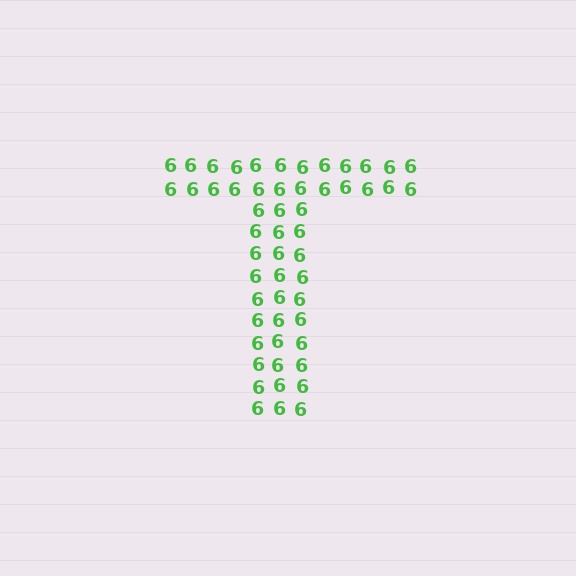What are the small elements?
The small elements are digit 6's.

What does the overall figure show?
The overall figure shows the letter T.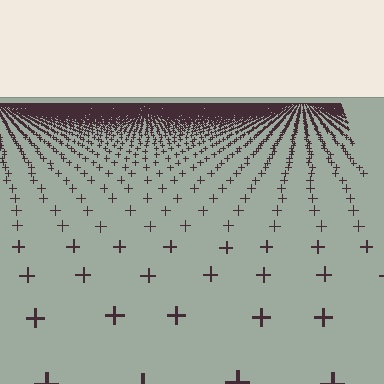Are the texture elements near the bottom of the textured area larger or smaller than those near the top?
Larger. Near the bottom, elements are closer to the viewer and appear at a bigger on-screen size.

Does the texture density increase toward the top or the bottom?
Density increases toward the top.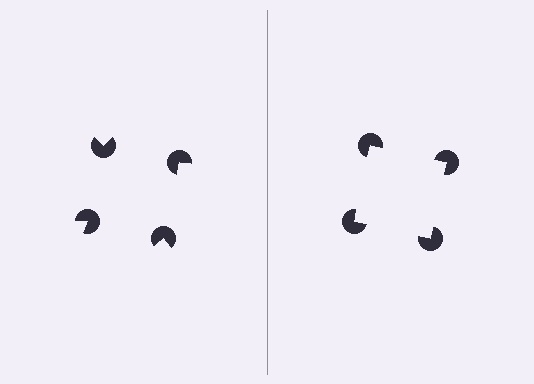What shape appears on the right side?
An illusory square.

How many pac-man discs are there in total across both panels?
8 — 4 on each side.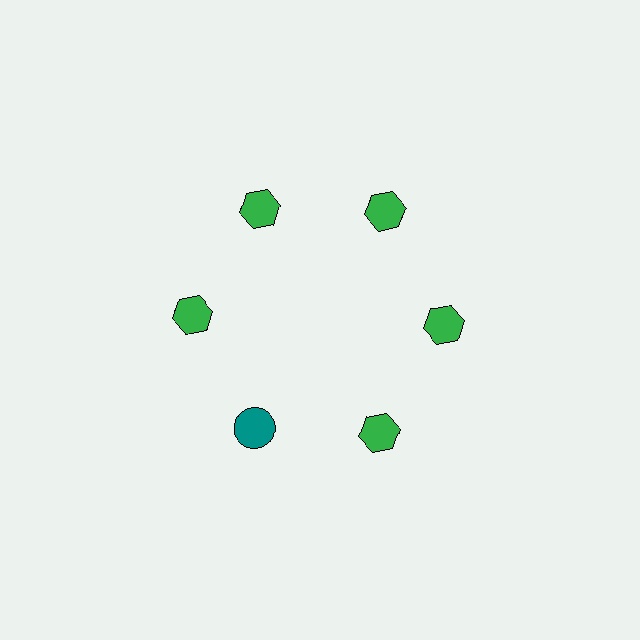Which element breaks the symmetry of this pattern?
The teal circle at roughly the 7 o'clock position breaks the symmetry. All other shapes are green hexagons.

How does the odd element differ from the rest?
It differs in both color (teal instead of green) and shape (circle instead of hexagon).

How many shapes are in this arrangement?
There are 6 shapes arranged in a ring pattern.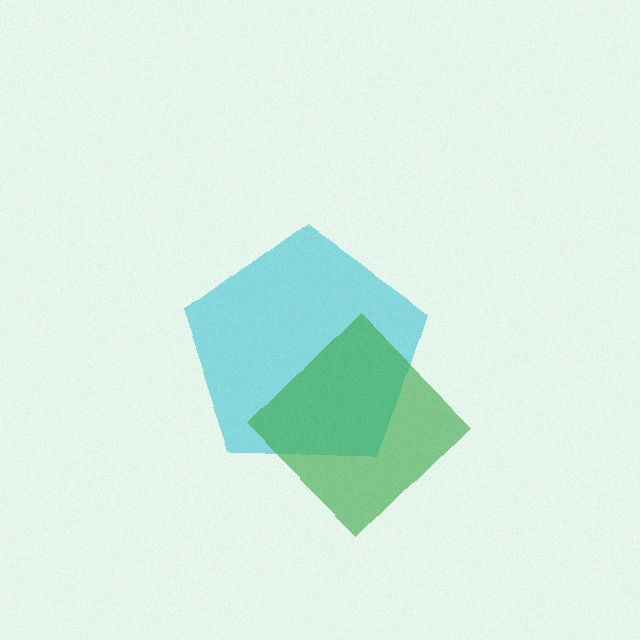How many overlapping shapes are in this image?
There are 2 overlapping shapes in the image.